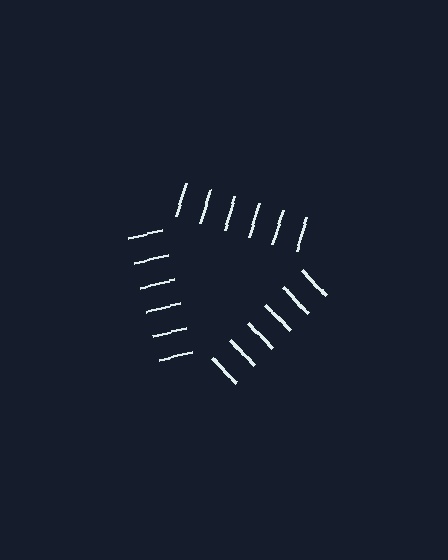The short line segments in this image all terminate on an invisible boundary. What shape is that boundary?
An illusory triangle — the line segments terminate on its edges but no continuous stroke is drawn.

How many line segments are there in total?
18 — 6 along each of the 3 edges.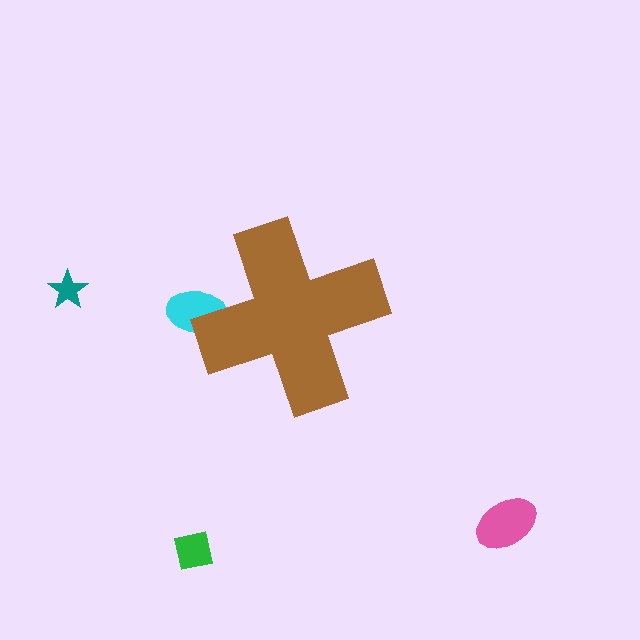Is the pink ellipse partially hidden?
No, the pink ellipse is fully visible.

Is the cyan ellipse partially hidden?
Yes, the cyan ellipse is partially hidden behind the brown cross.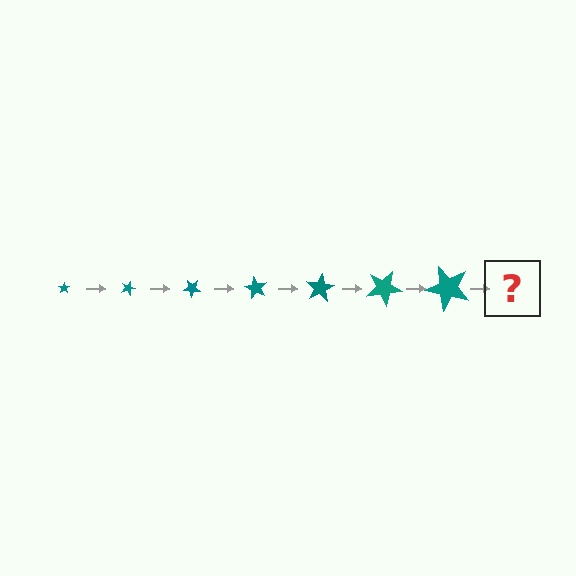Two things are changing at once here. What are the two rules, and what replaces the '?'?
The two rules are that the star grows larger each step and it rotates 20 degrees each step. The '?' should be a star, larger than the previous one and rotated 140 degrees from the start.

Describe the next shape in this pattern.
It should be a star, larger than the previous one and rotated 140 degrees from the start.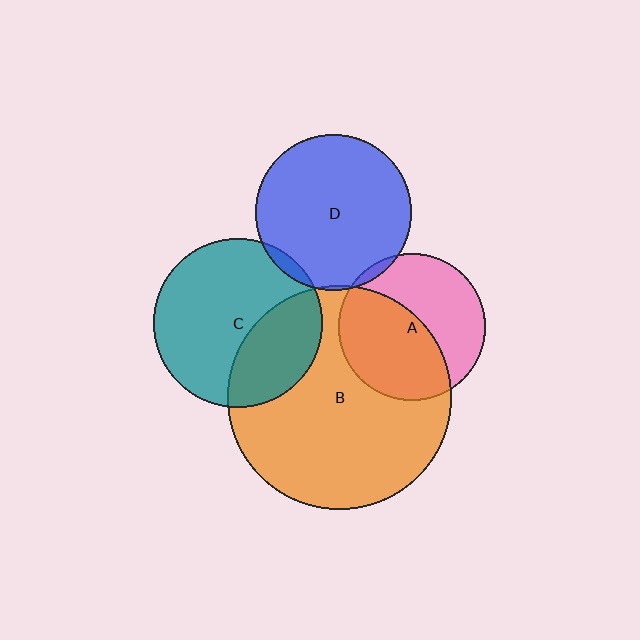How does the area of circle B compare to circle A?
Approximately 2.3 times.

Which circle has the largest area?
Circle B (orange).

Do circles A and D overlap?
Yes.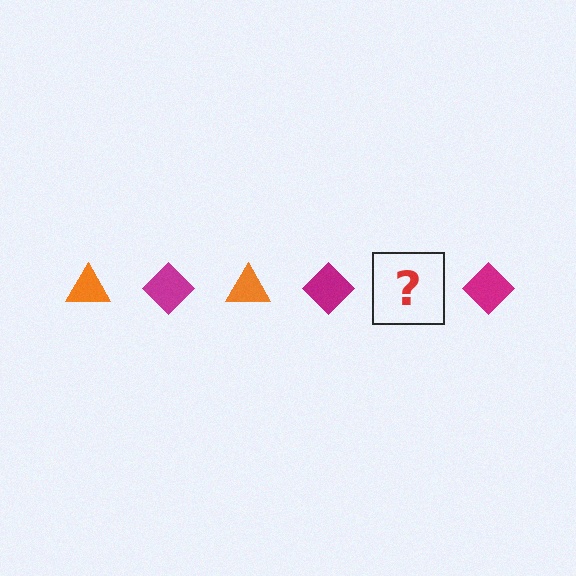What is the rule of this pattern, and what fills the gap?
The rule is that the pattern alternates between orange triangle and magenta diamond. The gap should be filled with an orange triangle.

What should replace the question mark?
The question mark should be replaced with an orange triangle.